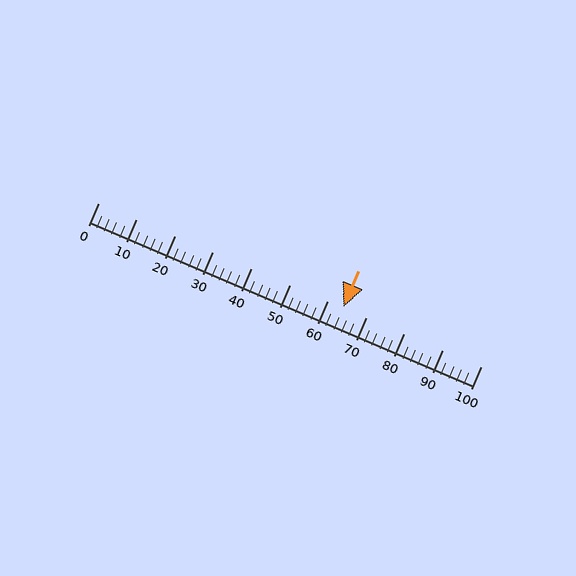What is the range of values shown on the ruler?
The ruler shows values from 0 to 100.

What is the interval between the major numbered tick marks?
The major tick marks are spaced 10 units apart.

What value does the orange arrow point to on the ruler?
The orange arrow points to approximately 64.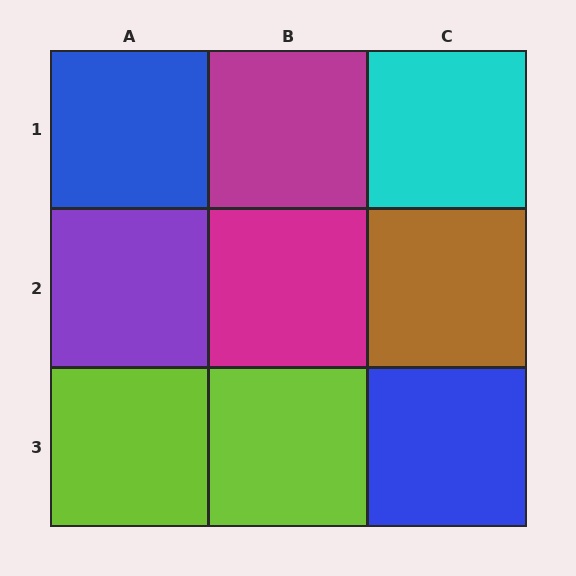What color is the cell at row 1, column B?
Magenta.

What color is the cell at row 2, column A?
Purple.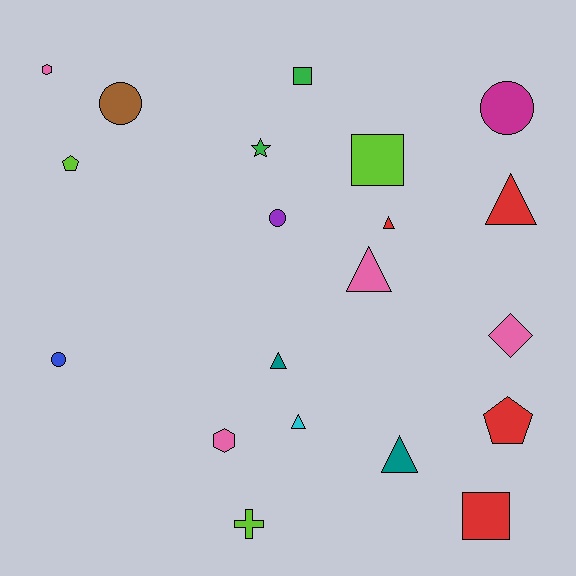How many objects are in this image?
There are 20 objects.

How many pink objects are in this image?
There are 4 pink objects.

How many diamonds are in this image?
There is 1 diamond.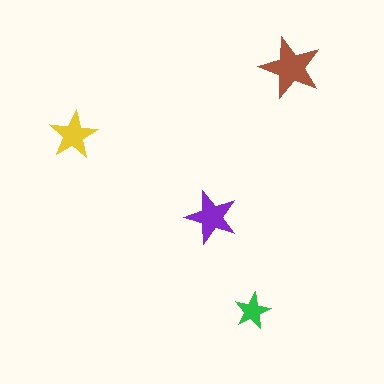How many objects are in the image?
There are 4 objects in the image.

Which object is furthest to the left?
The yellow star is leftmost.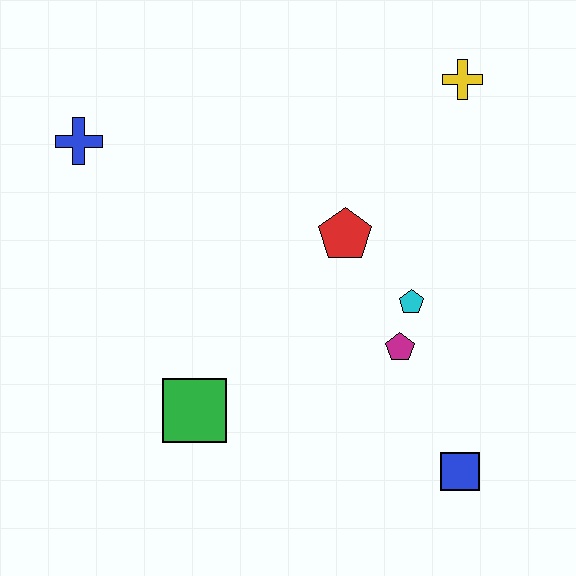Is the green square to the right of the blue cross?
Yes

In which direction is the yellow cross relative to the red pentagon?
The yellow cross is above the red pentagon.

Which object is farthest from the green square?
The yellow cross is farthest from the green square.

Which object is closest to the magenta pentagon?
The cyan pentagon is closest to the magenta pentagon.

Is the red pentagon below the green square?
No